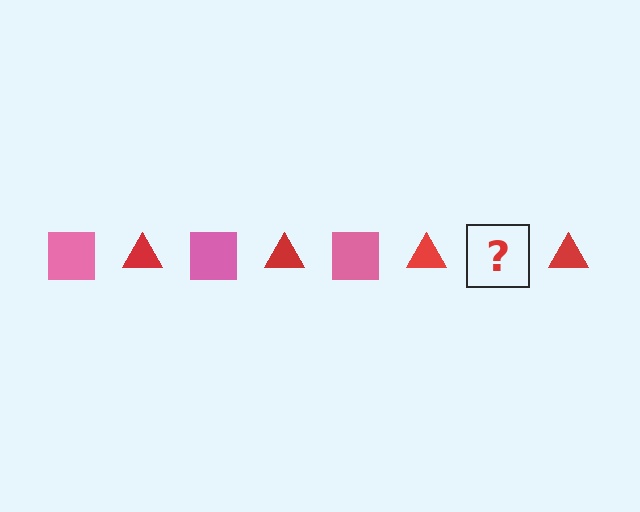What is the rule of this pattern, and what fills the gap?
The rule is that the pattern alternates between pink square and red triangle. The gap should be filled with a pink square.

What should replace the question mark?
The question mark should be replaced with a pink square.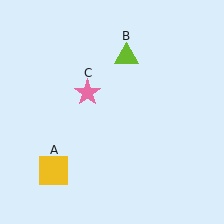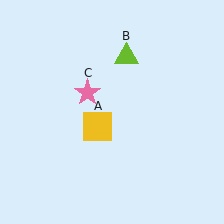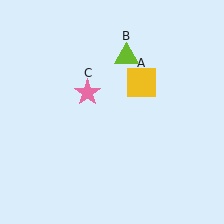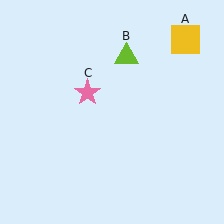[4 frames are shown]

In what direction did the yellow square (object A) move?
The yellow square (object A) moved up and to the right.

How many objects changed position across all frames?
1 object changed position: yellow square (object A).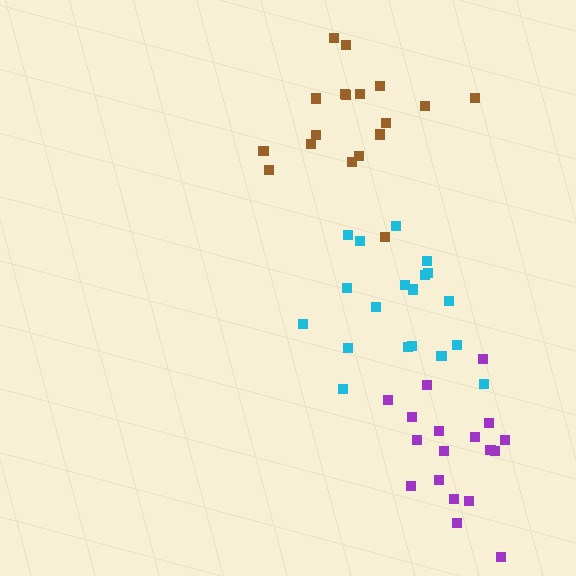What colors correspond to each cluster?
The clusters are colored: cyan, brown, purple.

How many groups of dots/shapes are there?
There are 3 groups.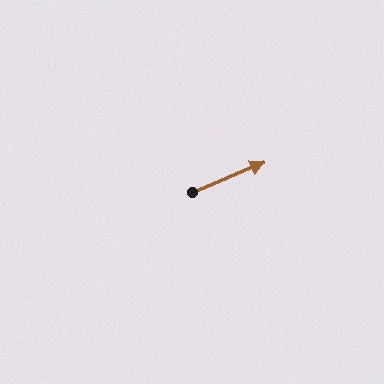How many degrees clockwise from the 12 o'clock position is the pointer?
Approximately 67 degrees.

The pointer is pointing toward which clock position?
Roughly 2 o'clock.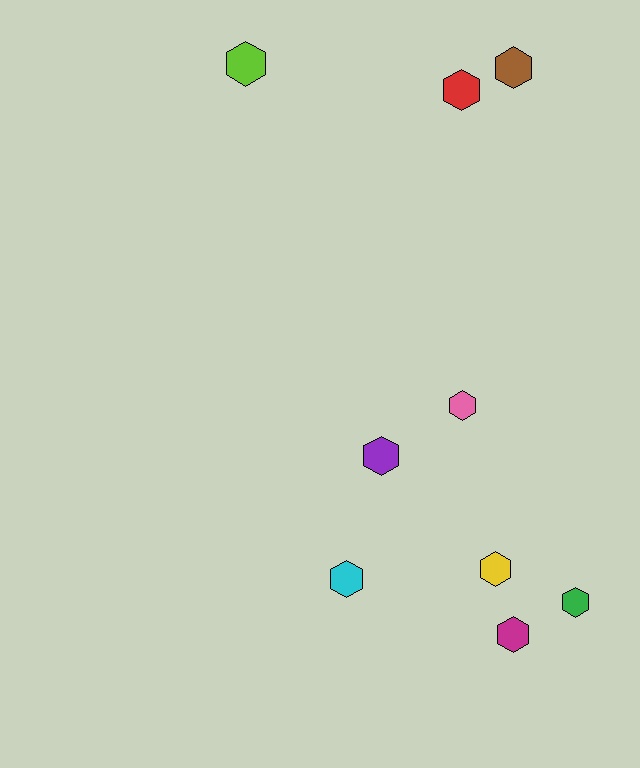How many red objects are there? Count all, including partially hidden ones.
There is 1 red object.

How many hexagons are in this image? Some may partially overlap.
There are 9 hexagons.